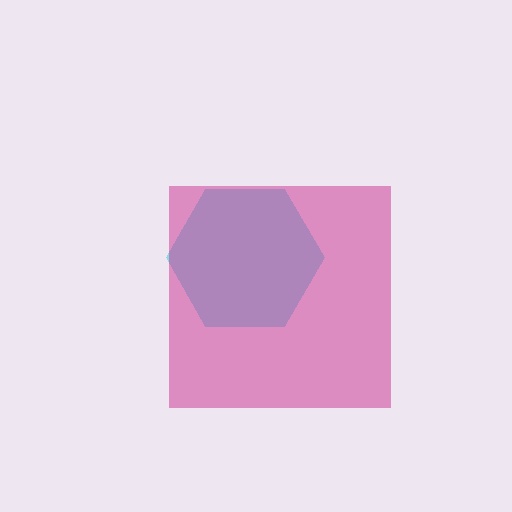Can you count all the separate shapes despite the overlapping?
Yes, there are 2 separate shapes.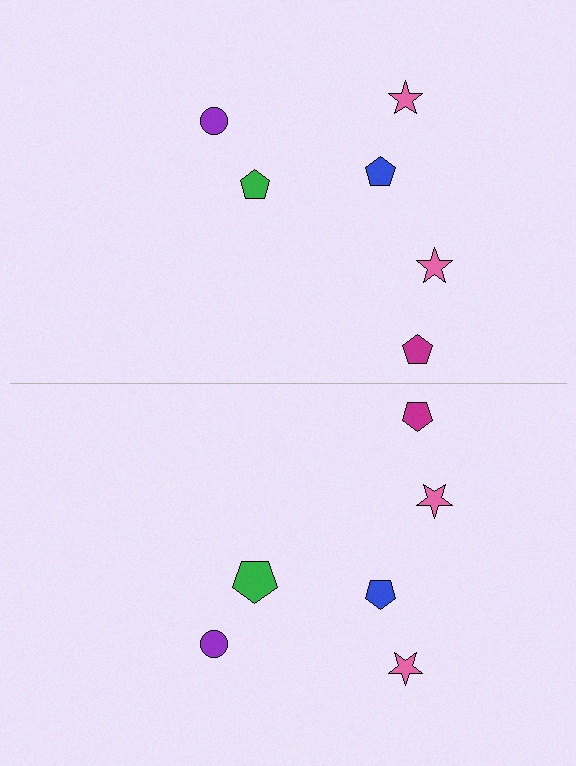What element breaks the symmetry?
The green pentagon on the bottom side has a different size than its mirror counterpart.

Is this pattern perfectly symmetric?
No, the pattern is not perfectly symmetric. The green pentagon on the bottom side has a different size than its mirror counterpart.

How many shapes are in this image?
There are 12 shapes in this image.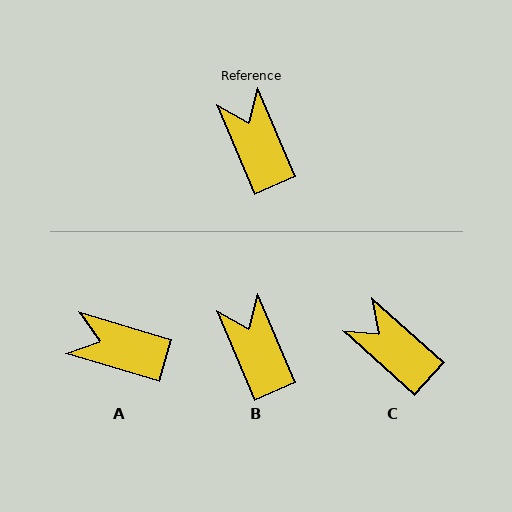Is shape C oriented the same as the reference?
No, it is off by about 25 degrees.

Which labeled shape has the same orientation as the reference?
B.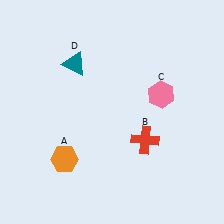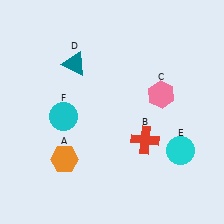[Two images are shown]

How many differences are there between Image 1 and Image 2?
There are 2 differences between the two images.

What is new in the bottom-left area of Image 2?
A cyan circle (F) was added in the bottom-left area of Image 2.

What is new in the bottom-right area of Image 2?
A cyan circle (E) was added in the bottom-right area of Image 2.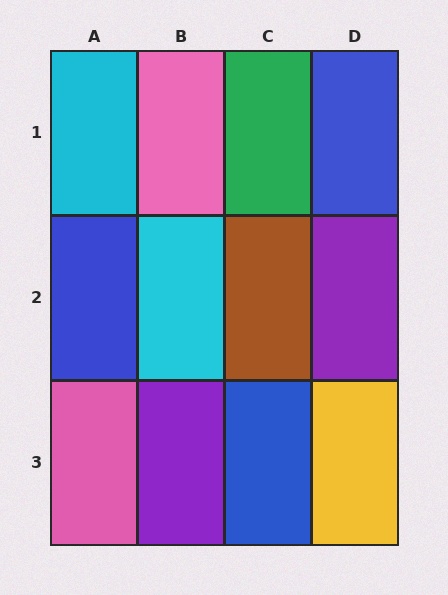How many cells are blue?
3 cells are blue.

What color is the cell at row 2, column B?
Cyan.